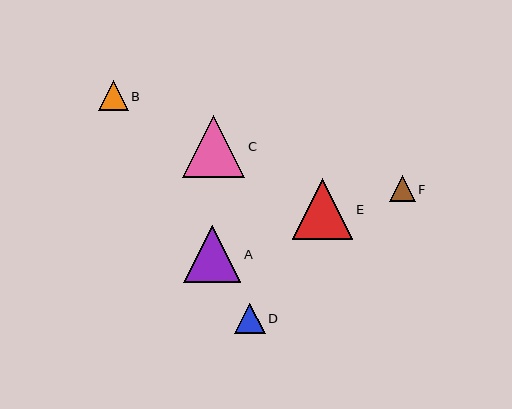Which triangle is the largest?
Triangle C is the largest with a size of approximately 62 pixels.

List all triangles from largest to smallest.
From largest to smallest: C, E, A, D, B, F.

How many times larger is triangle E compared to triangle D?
Triangle E is approximately 2.0 times the size of triangle D.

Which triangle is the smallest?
Triangle F is the smallest with a size of approximately 26 pixels.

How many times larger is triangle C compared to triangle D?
Triangle C is approximately 2.1 times the size of triangle D.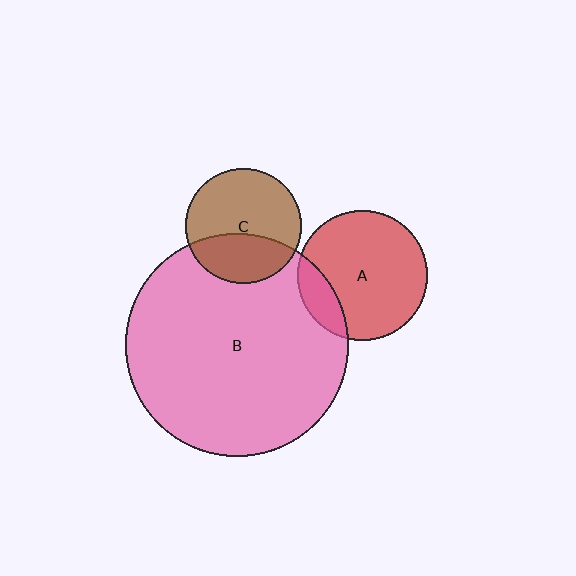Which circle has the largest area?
Circle B (pink).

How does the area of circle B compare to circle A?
Approximately 2.9 times.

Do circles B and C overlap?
Yes.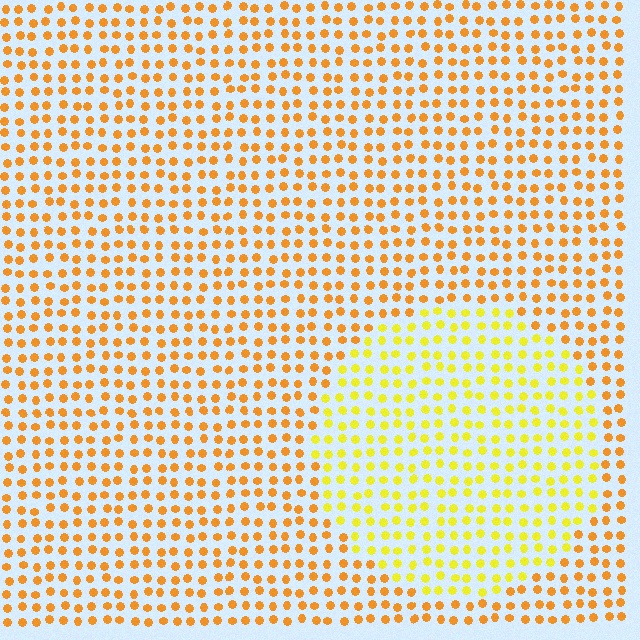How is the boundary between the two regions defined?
The boundary is defined purely by a slight shift in hue (about 29 degrees). Spacing, size, and orientation are identical on both sides.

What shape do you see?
I see a circle.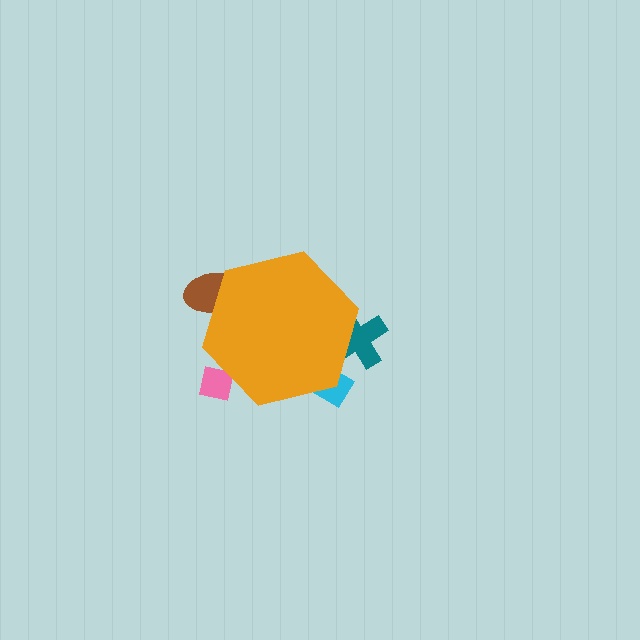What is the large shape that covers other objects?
An orange hexagon.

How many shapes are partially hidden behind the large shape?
4 shapes are partially hidden.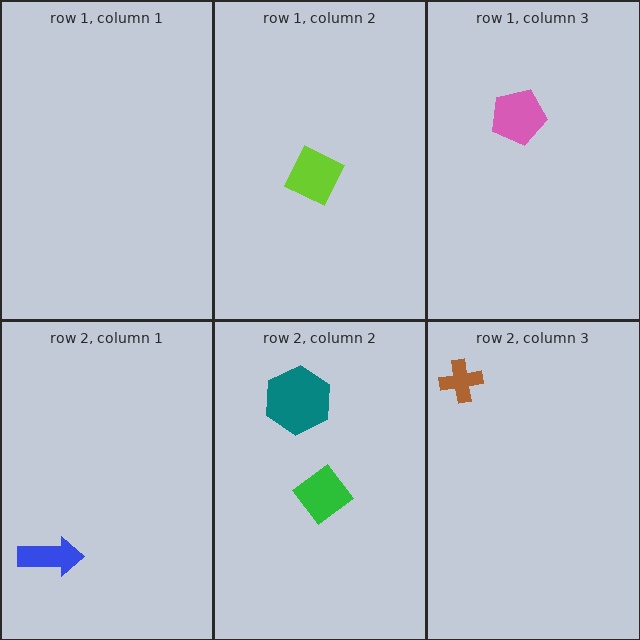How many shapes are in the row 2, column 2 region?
2.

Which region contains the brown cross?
The row 2, column 3 region.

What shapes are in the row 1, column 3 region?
The pink pentagon.